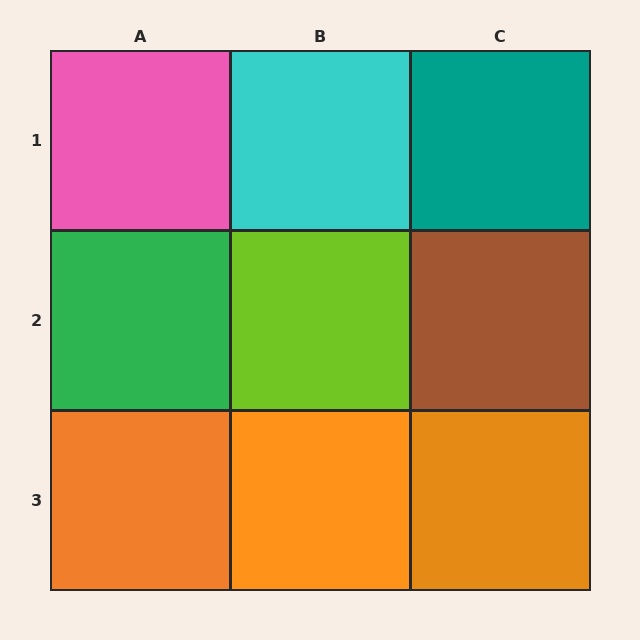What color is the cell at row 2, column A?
Green.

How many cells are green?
1 cell is green.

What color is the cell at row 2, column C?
Brown.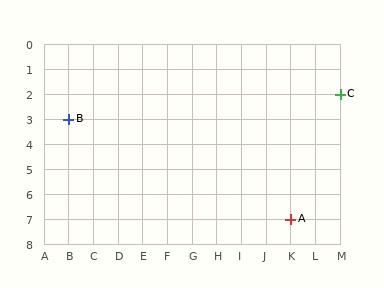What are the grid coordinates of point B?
Point B is at grid coordinates (B, 3).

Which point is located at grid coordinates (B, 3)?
Point B is at (B, 3).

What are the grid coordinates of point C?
Point C is at grid coordinates (M, 2).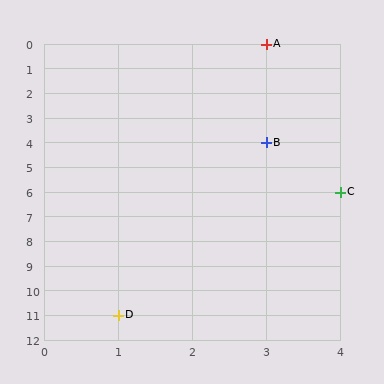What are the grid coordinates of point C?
Point C is at grid coordinates (4, 6).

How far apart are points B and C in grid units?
Points B and C are 1 column and 2 rows apart (about 2.2 grid units diagonally).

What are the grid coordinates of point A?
Point A is at grid coordinates (3, 0).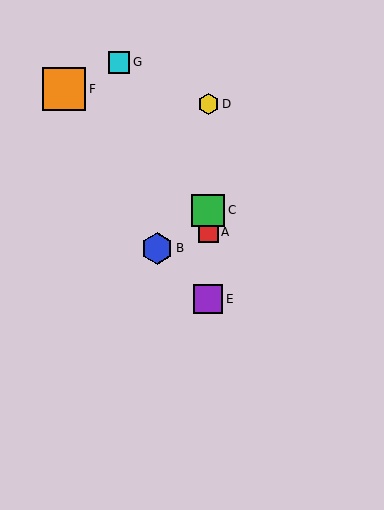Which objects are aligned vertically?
Objects A, C, D, E are aligned vertically.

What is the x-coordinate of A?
Object A is at x≈208.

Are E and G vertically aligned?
No, E is at x≈208 and G is at x≈119.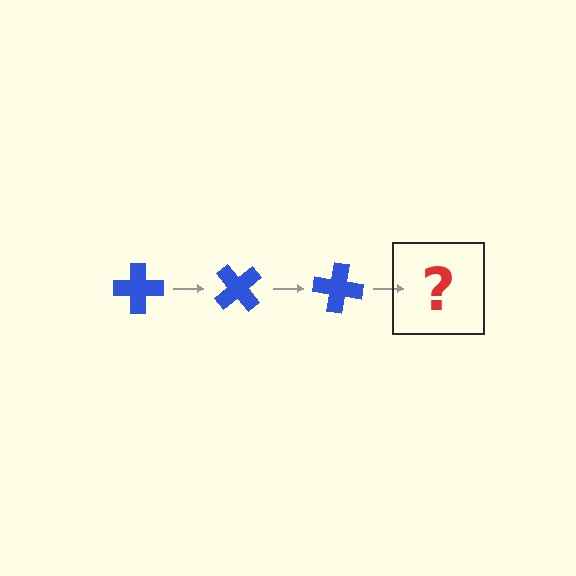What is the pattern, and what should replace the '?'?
The pattern is that the cross rotates 50 degrees each step. The '?' should be a blue cross rotated 150 degrees.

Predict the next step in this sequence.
The next step is a blue cross rotated 150 degrees.